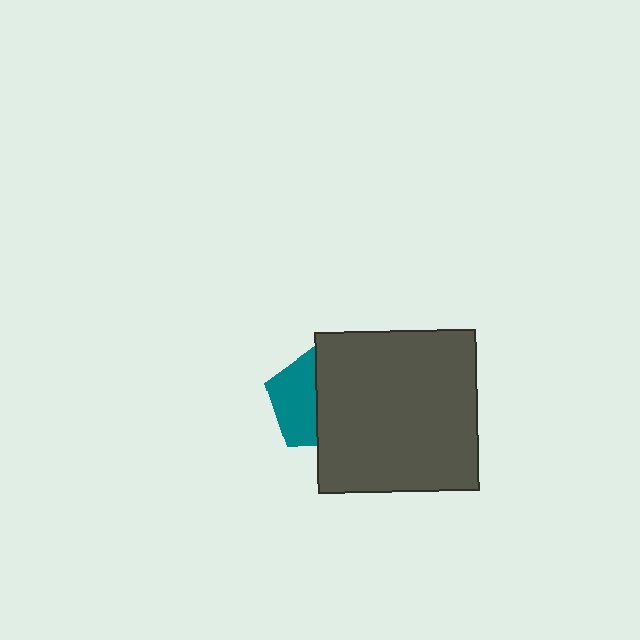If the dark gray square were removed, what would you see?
You would see the complete teal pentagon.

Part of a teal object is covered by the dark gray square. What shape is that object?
It is a pentagon.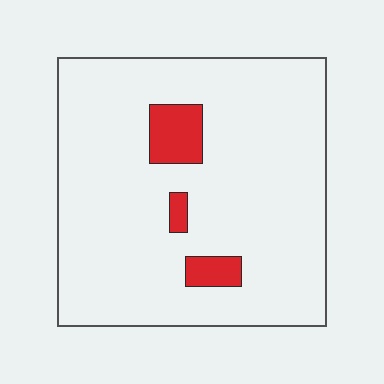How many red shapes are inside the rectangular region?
3.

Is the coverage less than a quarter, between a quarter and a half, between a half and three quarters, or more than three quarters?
Less than a quarter.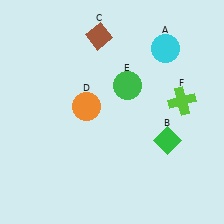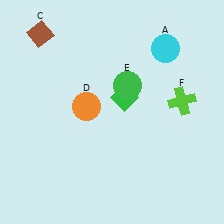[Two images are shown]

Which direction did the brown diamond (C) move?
The brown diamond (C) moved left.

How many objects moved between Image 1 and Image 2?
2 objects moved between the two images.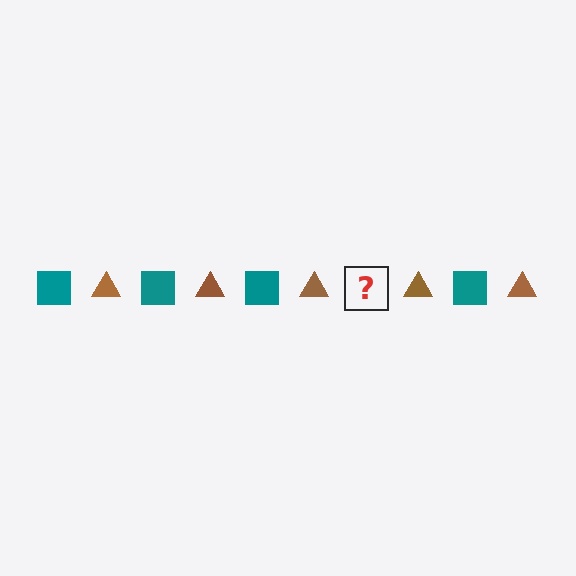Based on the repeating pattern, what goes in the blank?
The blank should be a teal square.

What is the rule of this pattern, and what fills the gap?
The rule is that the pattern alternates between teal square and brown triangle. The gap should be filled with a teal square.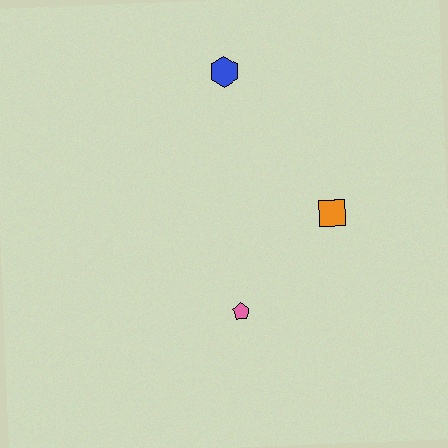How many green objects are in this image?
There are no green objects.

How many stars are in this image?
There are no stars.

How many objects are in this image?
There are 3 objects.